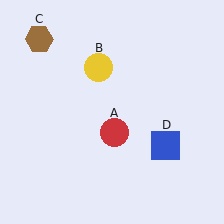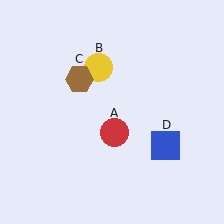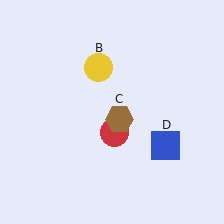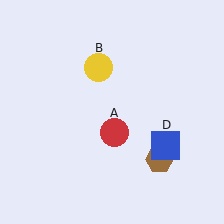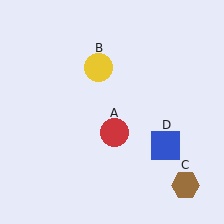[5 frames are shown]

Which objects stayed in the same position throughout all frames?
Red circle (object A) and yellow circle (object B) and blue square (object D) remained stationary.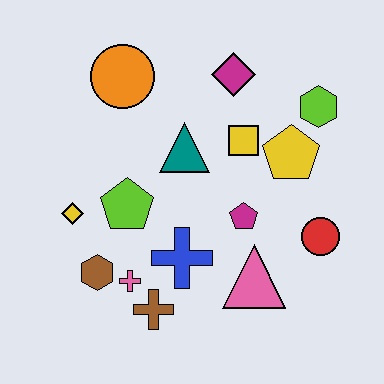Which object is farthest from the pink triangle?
The orange circle is farthest from the pink triangle.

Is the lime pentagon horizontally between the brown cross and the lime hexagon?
No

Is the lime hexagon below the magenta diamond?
Yes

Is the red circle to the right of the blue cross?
Yes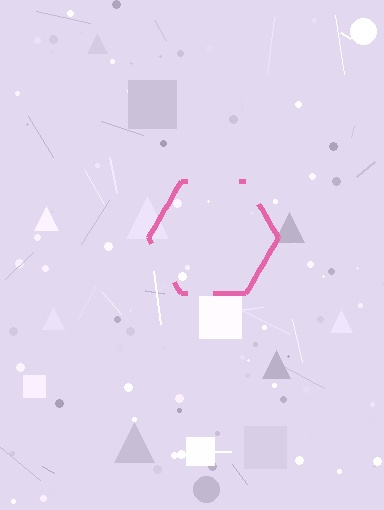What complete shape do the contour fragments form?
The contour fragments form a hexagon.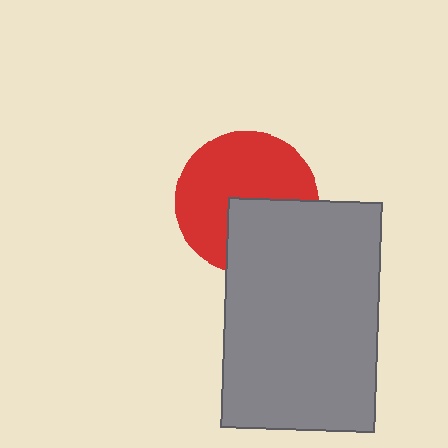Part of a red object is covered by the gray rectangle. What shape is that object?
It is a circle.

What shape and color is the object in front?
The object in front is a gray rectangle.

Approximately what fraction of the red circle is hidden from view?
Roughly 35% of the red circle is hidden behind the gray rectangle.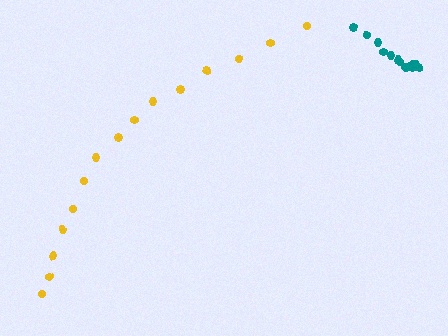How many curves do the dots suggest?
There are 2 distinct paths.